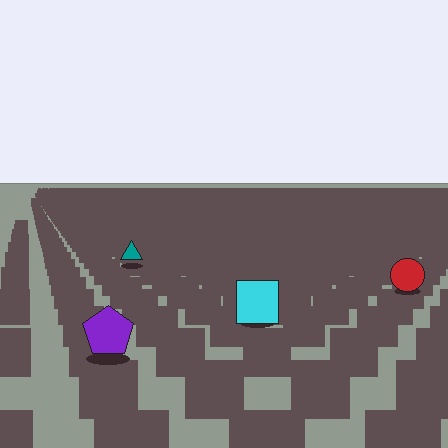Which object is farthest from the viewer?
The teal triangle is farthest from the viewer. It appears smaller and the ground texture around it is denser.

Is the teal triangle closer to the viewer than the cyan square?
No. The cyan square is closer — you can tell from the texture gradient: the ground texture is coarser near it.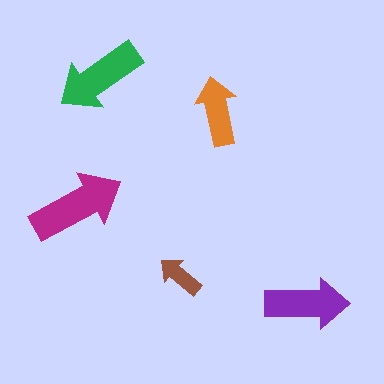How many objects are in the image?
There are 5 objects in the image.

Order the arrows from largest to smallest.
the magenta one, the green one, the purple one, the orange one, the brown one.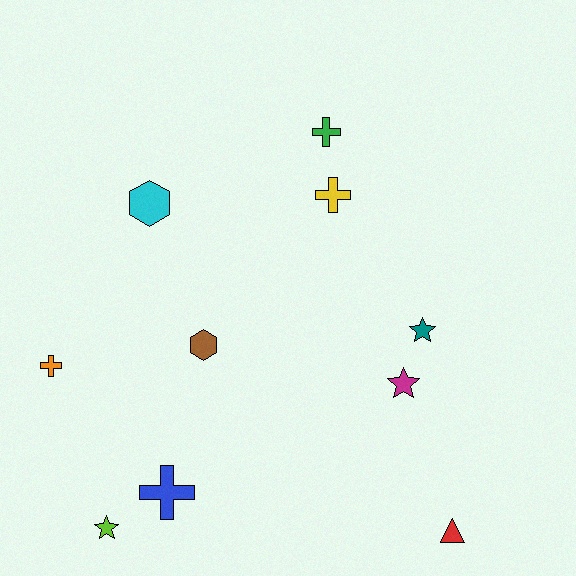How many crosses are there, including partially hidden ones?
There are 4 crosses.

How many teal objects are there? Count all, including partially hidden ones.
There is 1 teal object.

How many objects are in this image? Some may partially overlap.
There are 10 objects.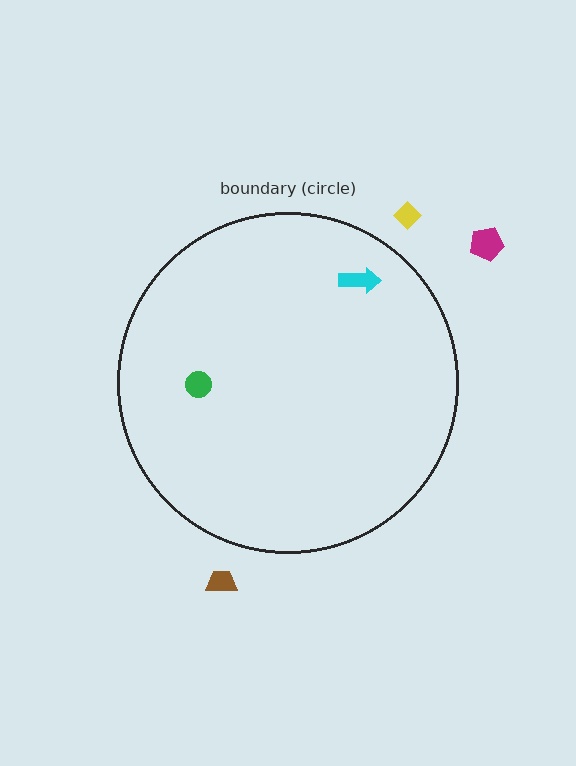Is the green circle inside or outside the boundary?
Inside.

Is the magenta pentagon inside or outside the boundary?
Outside.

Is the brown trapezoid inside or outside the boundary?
Outside.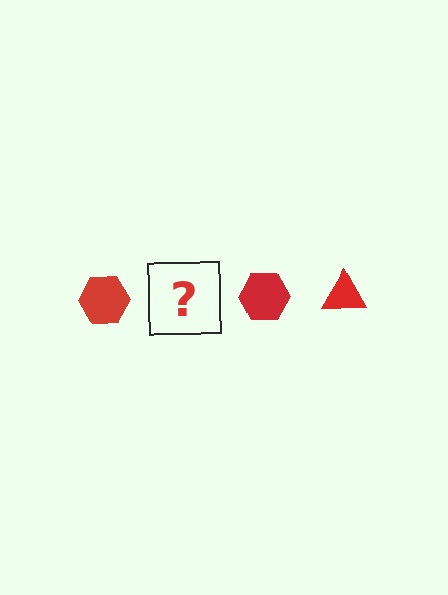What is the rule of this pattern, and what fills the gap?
The rule is that the pattern cycles through hexagon, triangle shapes in red. The gap should be filled with a red triangle.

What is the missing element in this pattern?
The missing element is a red triangle.